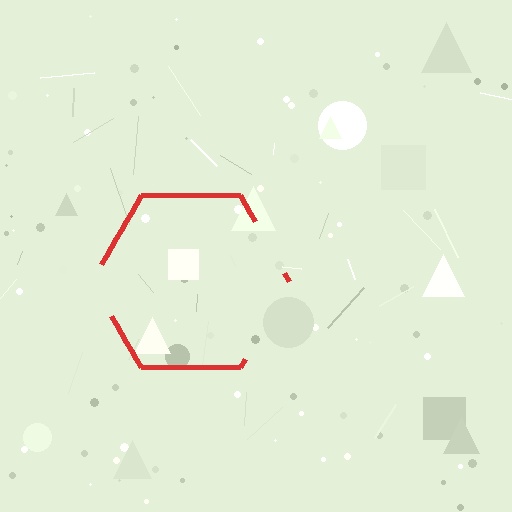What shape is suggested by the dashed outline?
The dashed outline suggests a hexagon.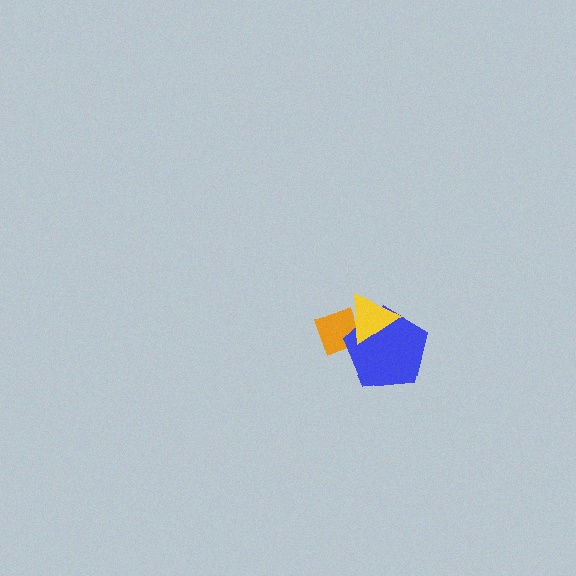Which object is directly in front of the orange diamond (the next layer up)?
The blue pentagon is directly in front of the orange diamond.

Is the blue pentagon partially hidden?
Yes, it is partially covered by another shape.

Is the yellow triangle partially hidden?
No, no other shape covers it.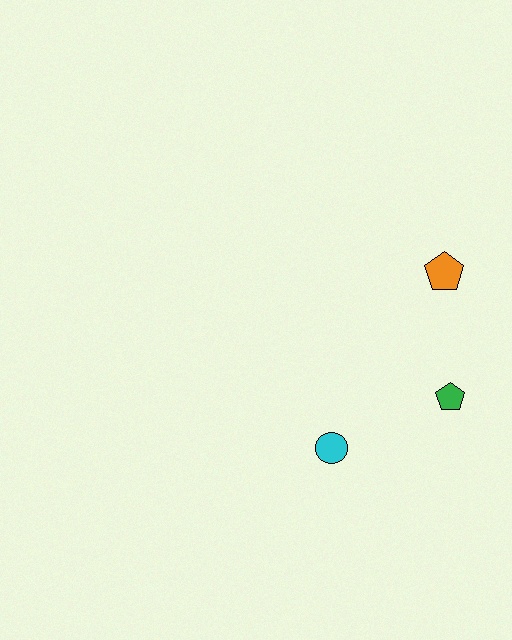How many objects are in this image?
There are 3 objects.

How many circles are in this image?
There is 1 circle.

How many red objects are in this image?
There are no red objects.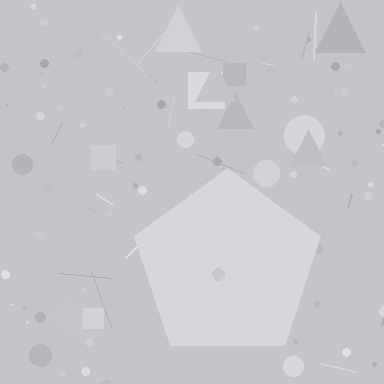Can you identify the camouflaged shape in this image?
The camouflaged shape is a pentagon.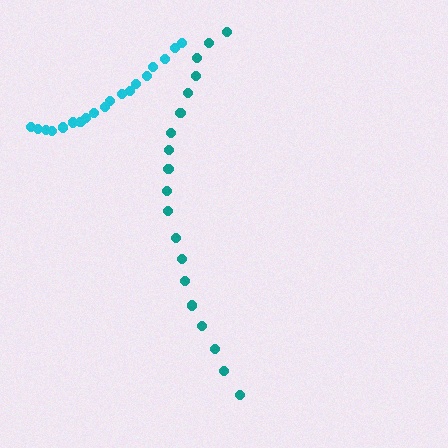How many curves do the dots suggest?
There are 2 distinct paths.